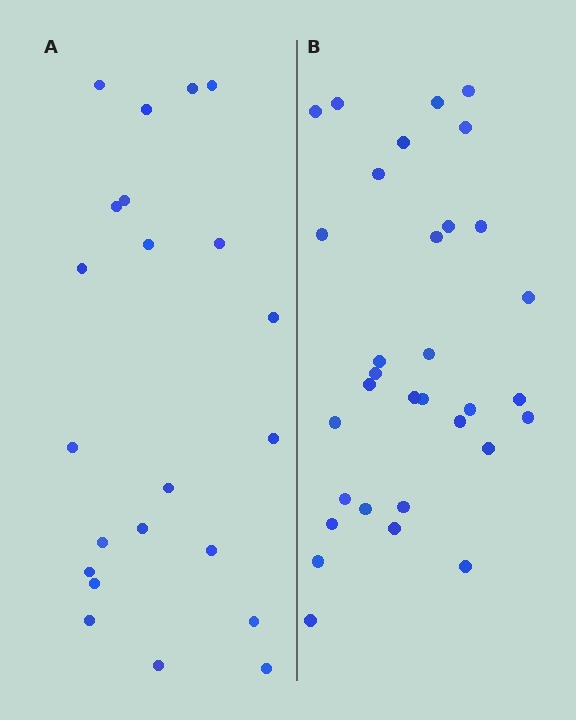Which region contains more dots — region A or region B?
Region B (the right region) has more dots.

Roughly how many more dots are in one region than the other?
Region B has roughly 10 or so more dots than region A.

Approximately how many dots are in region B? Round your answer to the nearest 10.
About 30 dots. (The exact count is 32, which rounds to 30.)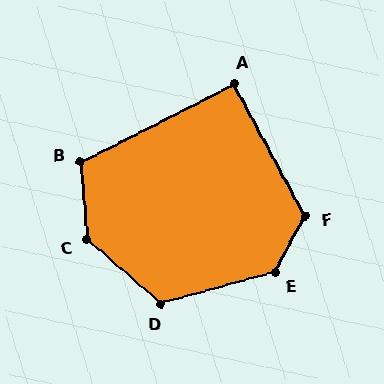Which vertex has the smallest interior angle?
A, at approximately 92 degrees.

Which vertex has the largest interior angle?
C, at approximately 135 degrees.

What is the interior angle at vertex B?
Approximately 112 degrees (obtuse).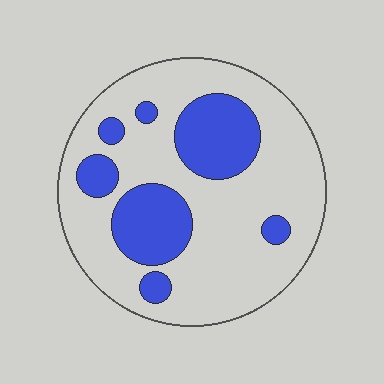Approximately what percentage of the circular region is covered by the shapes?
Approximately 25%.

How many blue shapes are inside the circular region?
7.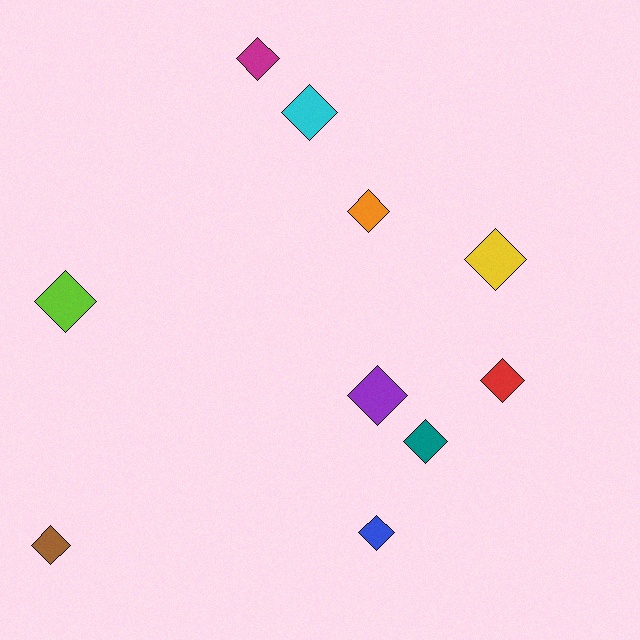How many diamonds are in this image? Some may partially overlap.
There are 10 diamonds.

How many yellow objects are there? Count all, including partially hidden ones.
There is 1 yellow object.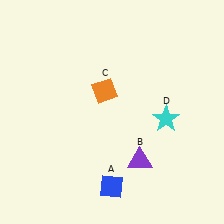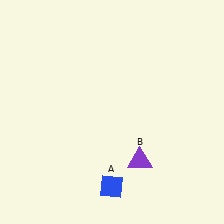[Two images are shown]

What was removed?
The cyan star (D), the orange diamond (C) were removed in Image 2.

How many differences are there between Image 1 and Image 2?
There are 2 differences between the two images.